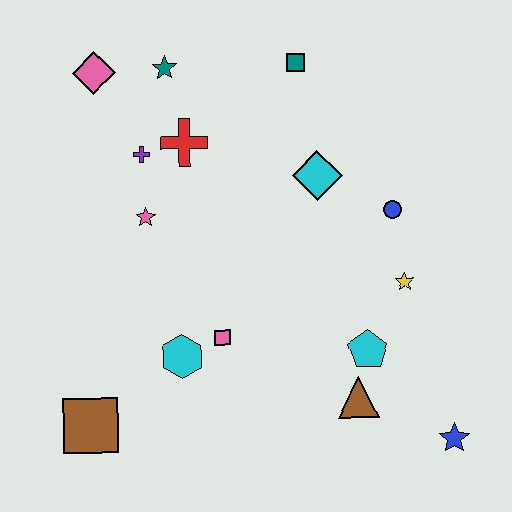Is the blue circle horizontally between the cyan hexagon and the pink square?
No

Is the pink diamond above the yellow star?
Yes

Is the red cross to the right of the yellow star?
No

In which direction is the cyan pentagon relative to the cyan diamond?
The cyan pentagon is below the cyan diamond.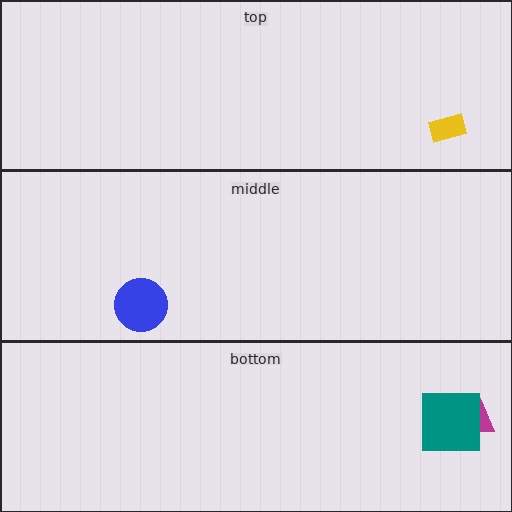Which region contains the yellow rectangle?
The top region.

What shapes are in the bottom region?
The magenta trapezoid, the teal square.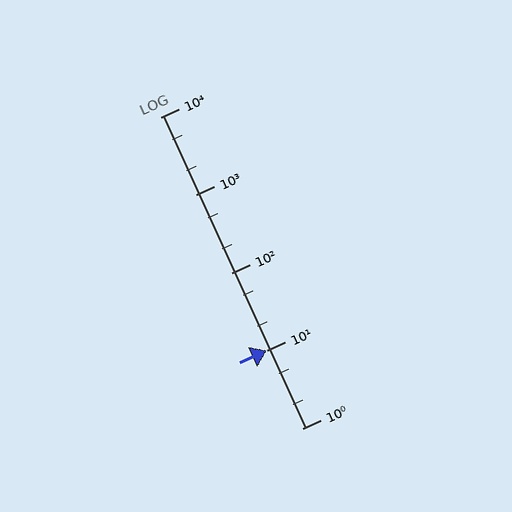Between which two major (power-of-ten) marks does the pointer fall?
The pointer is between 10 and 100.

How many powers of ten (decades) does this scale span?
The scale spans 4 decades, from 1 to 10000.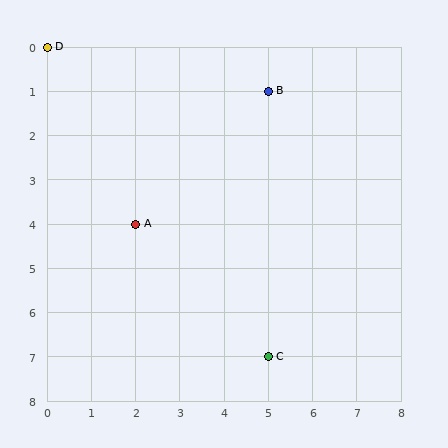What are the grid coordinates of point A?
Point A is at grid coordinates (2, 4).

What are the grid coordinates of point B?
Point B is at grid coordinates (5, 1).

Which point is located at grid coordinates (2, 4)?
Point A is at (2, 4).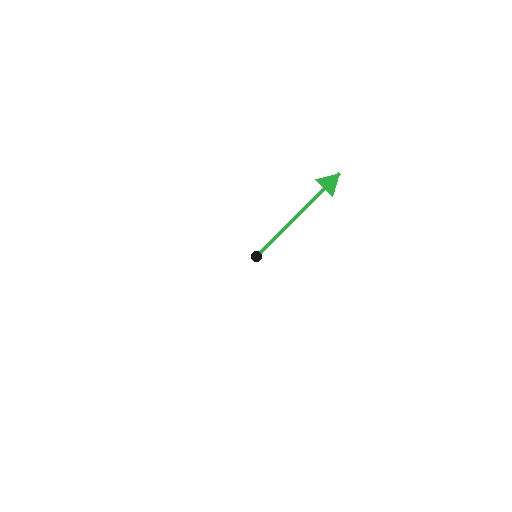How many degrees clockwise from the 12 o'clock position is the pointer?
Approximately 45 degrees.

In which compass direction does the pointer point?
Northeast.